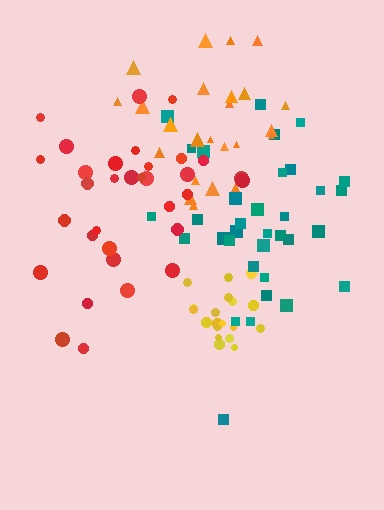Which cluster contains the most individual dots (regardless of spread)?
Teal (34).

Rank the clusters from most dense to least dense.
yellow, teal, red, orange.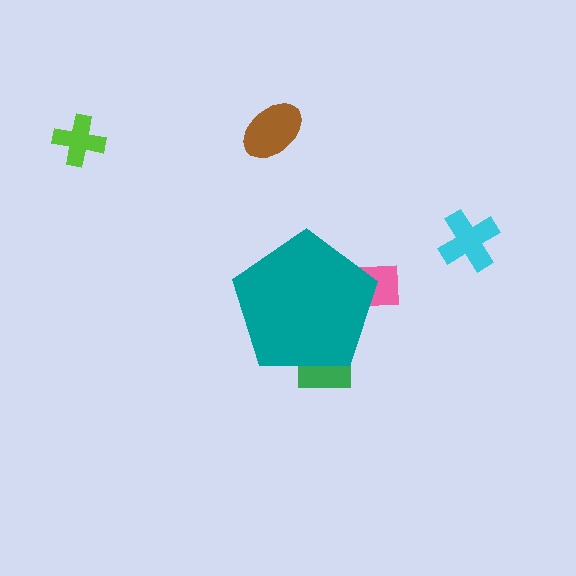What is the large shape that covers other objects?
A teal pentagon.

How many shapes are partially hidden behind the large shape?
2 shapes are partially hidden.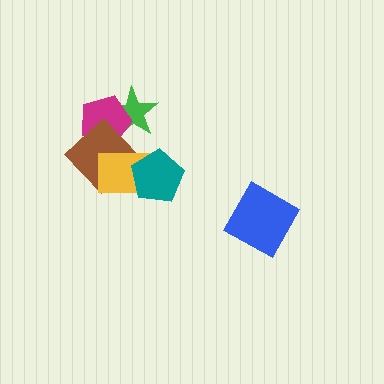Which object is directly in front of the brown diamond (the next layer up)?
The yellow rectangle is directly in front of the brown diamond.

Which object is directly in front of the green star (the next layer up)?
The magenta pentagon is directly in front of the green star.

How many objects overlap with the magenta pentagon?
2 objects overlap with the magenta pentagon.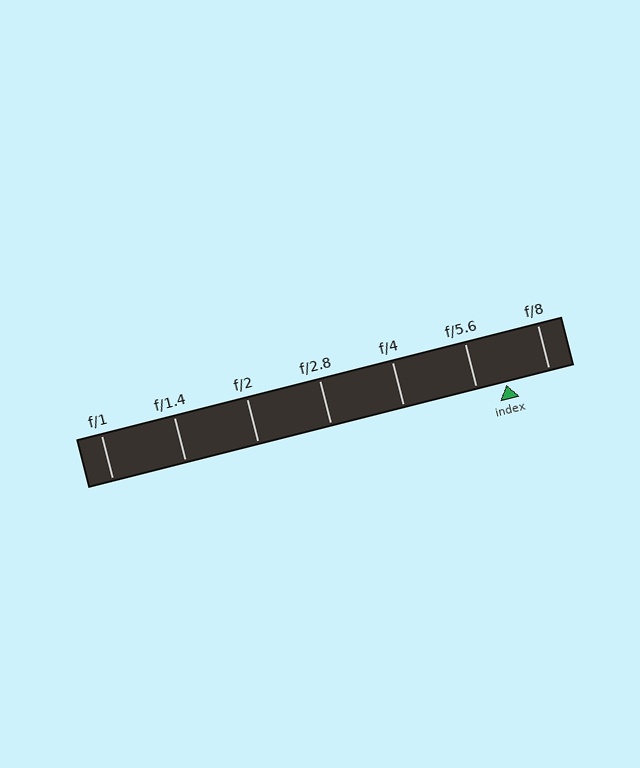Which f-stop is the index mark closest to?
The index mark is closest to f/5.6.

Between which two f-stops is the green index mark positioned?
The index mark is between f/5.6 and f/8.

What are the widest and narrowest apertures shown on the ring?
The widest aperture shown is f/1 and the narrowest is f/8.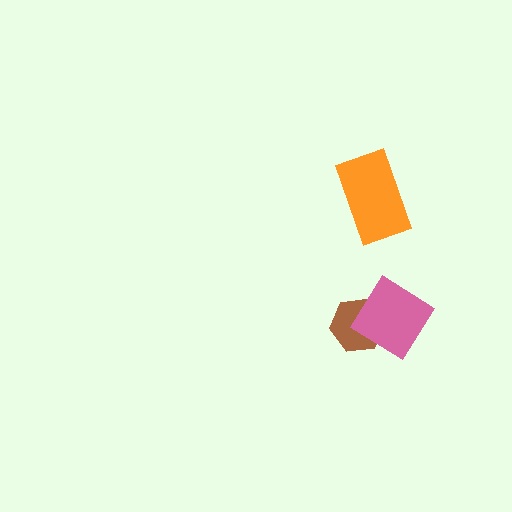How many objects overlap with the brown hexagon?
1 object overlaps with the brown hexagon.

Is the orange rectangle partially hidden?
No, no other shape covers it.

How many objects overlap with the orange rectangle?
0 objects overlap with the orange rectangle.